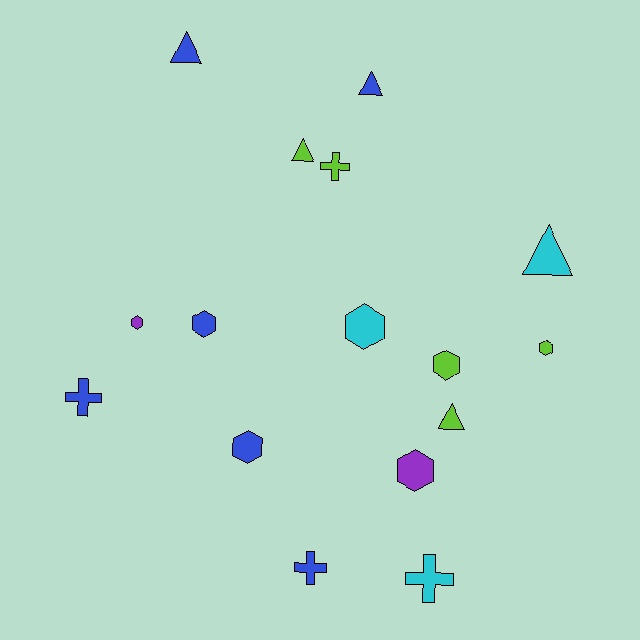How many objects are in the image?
There are 16 objects.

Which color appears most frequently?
Blue, with 6 objects.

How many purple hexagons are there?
There are 2 purple hexagons.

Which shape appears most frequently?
Hexagon, with 7 objects.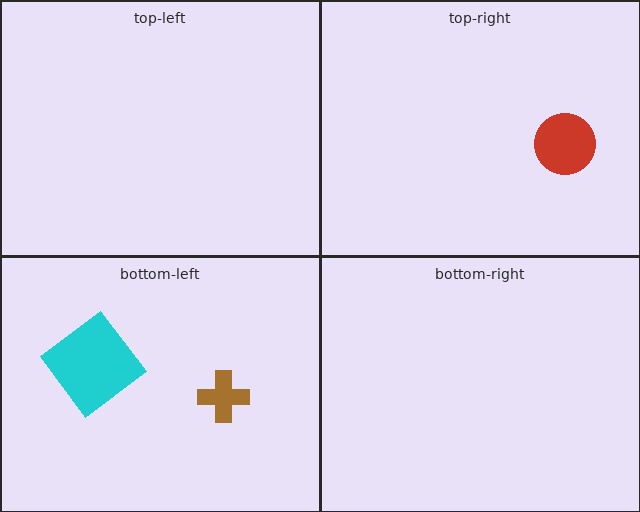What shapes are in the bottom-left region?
The cyan diamond, the brown cross.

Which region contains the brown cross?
The bottom-left region.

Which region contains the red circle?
The top-right region.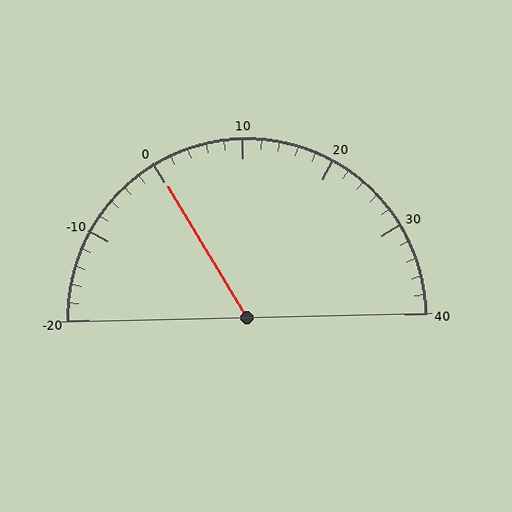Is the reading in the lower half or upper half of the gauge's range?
The reading is in the lower half of the range (-20 to 40).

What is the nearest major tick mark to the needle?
The nearest major tick mark is 0.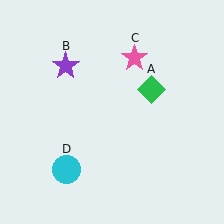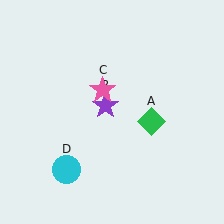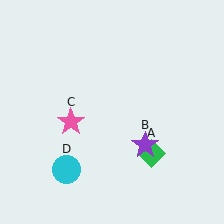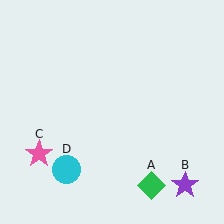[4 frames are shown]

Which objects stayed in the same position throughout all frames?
Cyan circle (object D) remained stationary.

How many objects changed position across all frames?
3 objects changed position: green diamond (object A), purple star (object B), pink star (object C).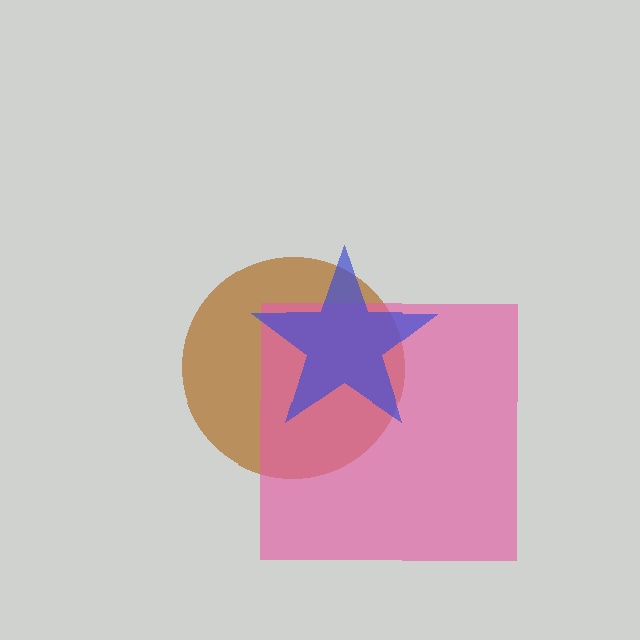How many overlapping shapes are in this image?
There are 3 overlapping shapes in the image.